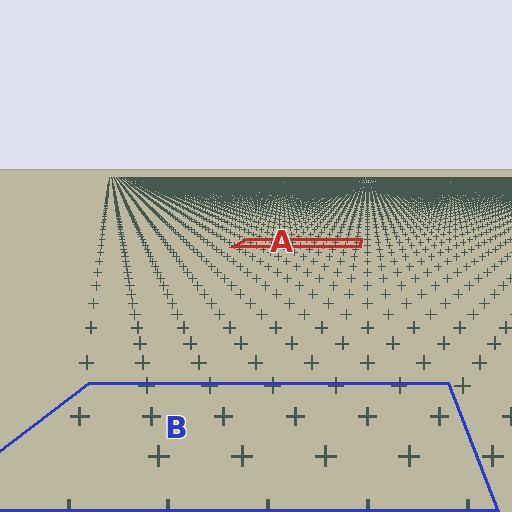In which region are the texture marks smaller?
The texture marks are smaller in region A, because it is farther away.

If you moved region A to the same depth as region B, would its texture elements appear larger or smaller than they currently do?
They would appear larger. At a closer depth, the same texture elements are projected at a bigger on-screen size.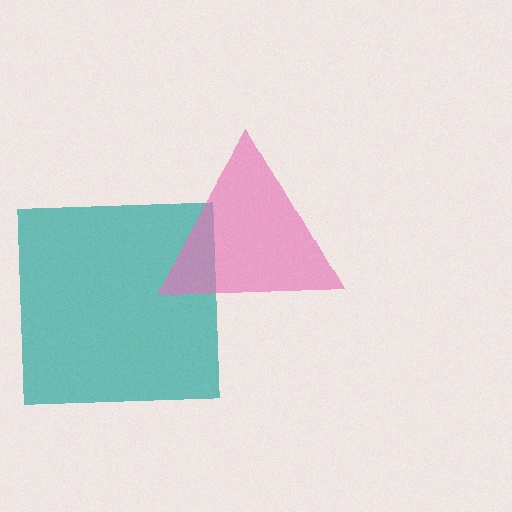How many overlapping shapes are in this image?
There are 2 overlapping shapes in the image.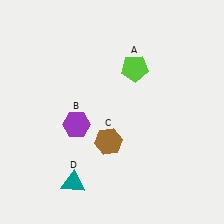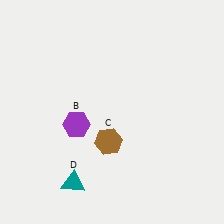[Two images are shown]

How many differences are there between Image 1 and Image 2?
There is 1 difference between the two images.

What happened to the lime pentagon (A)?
The lime pentagon (A) was removed in Image 2. It was in the top-right area of Image 1.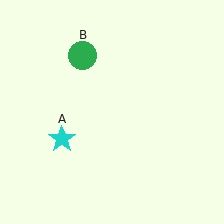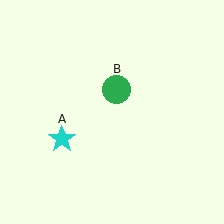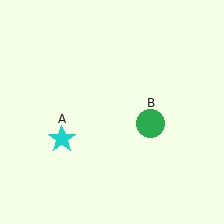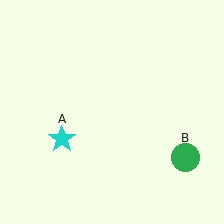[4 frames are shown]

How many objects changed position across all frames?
1 object changed position: green circle (object B).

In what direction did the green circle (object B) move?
The green circle (object B) moved down and to the right.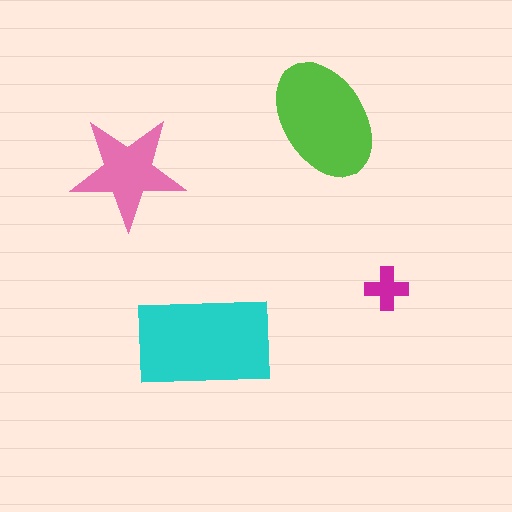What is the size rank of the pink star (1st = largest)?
3rd.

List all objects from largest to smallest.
The cyan rectangle, the lime ellipse, the pink star, the magenta cross.